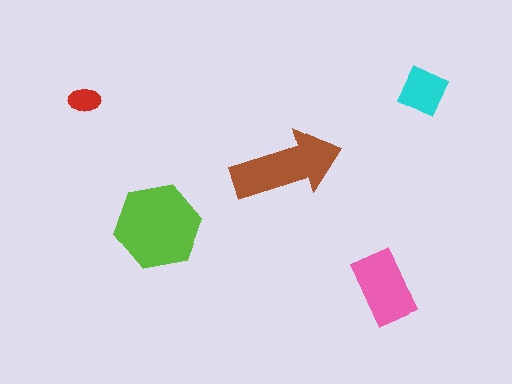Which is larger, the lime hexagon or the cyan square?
The lime hexagon.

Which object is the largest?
The lime hexagon.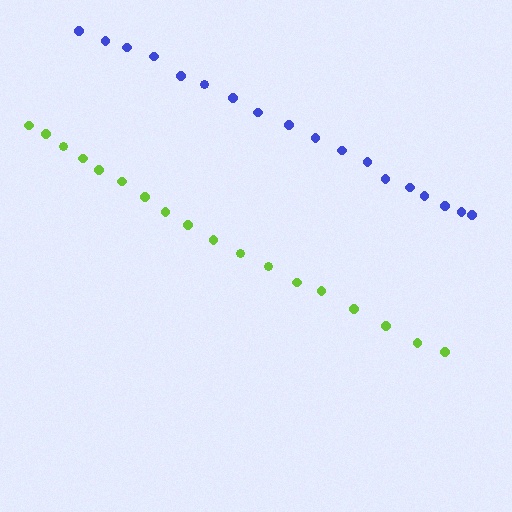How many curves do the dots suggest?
There are 2 distinct paths.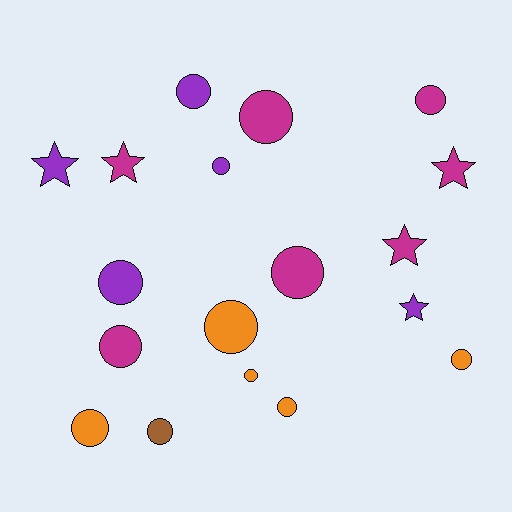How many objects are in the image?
There are 18 objects.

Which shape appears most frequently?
Circle, with 13 objects.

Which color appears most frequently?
Magenta, with 7 objects.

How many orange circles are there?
There are 5 orange circles.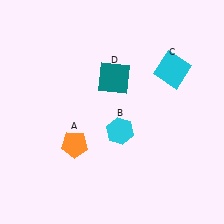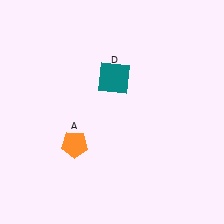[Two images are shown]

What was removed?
The cyan square (C), the cyan hexagon (B) were removed in Image 2.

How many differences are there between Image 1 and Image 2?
There are 2 differences between the two images.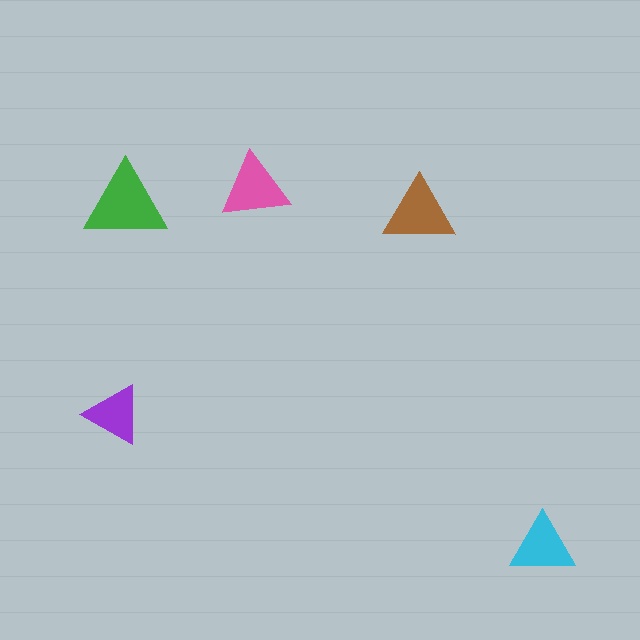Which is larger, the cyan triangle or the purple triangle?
The cyan one.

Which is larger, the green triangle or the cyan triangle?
The green one.